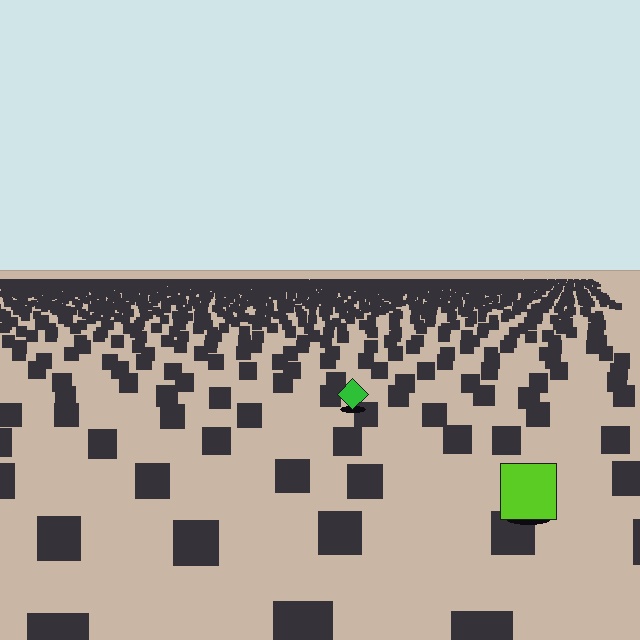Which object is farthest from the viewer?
The green diamond is farthest from the viewer. It appears smaller and the ground texture around it is denser.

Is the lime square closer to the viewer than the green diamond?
Yes. The lime square is closer — you can tell from the texture gradient: the ground texture is coarser near it.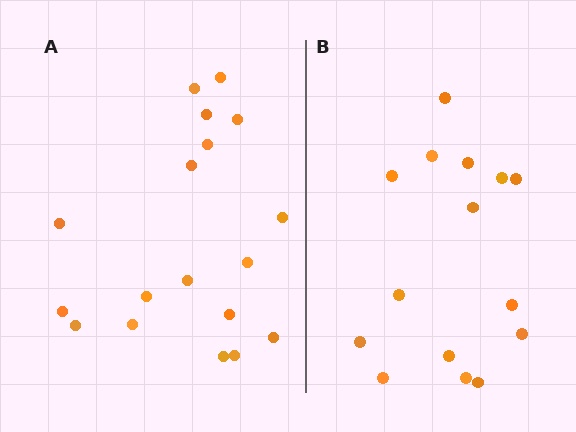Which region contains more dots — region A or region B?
Region A (the left region) has more dots.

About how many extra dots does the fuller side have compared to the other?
Region A has just a few more — roughly 2 or 3 more dots than region B.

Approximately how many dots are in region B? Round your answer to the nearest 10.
About 20 dots. (The exact count is 15, which rounds to 20.)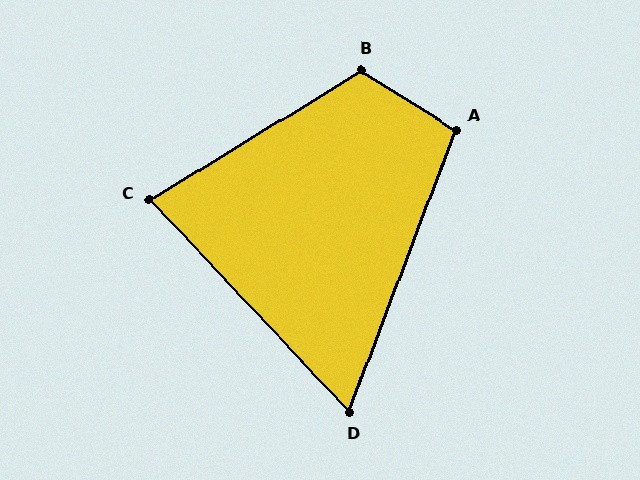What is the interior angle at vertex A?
Approximately 102 degrees (obtuse).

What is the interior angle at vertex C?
Approximately 78 degrees (acute).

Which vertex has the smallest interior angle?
D, at approximately 64 degrees.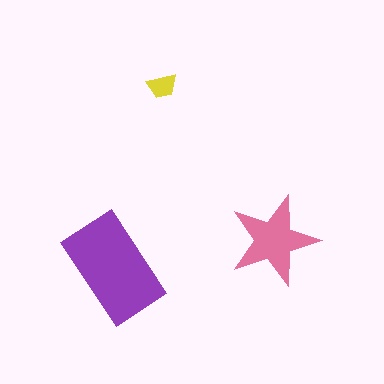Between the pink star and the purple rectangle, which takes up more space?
The purple rectangle.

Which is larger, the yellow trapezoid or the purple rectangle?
The purple rectangle.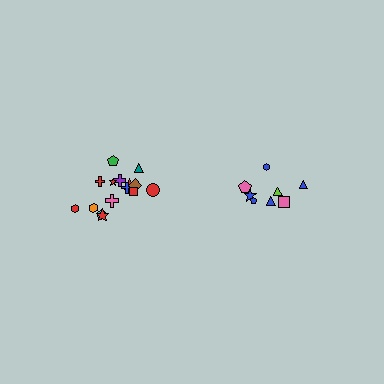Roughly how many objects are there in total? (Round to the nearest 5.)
Roughly 25 objects in total.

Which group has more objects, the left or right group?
The left group.